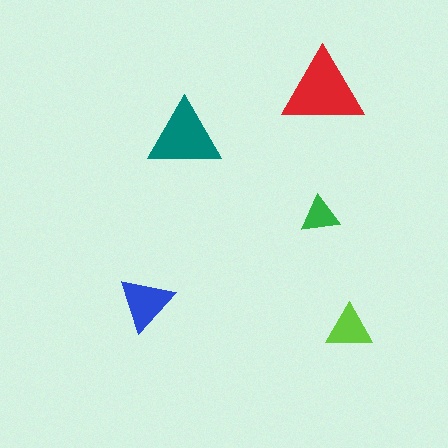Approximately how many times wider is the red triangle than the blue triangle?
About 1.5 times wider.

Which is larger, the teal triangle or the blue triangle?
The teal one.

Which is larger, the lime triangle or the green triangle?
The lime one.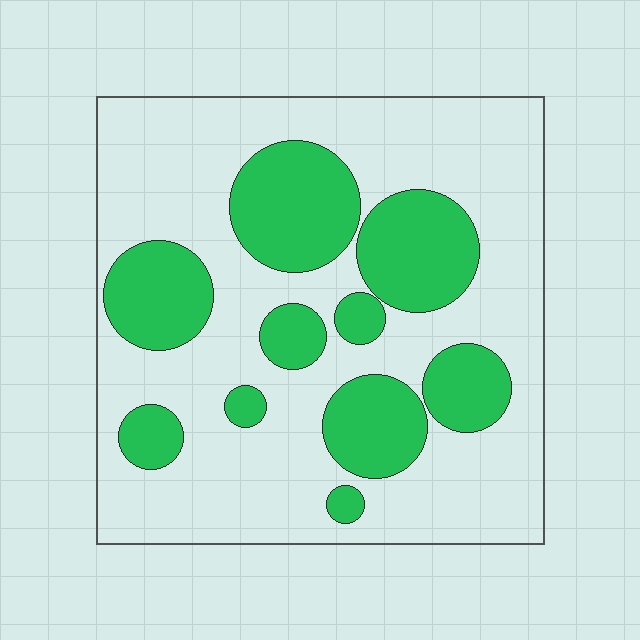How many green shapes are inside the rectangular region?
10.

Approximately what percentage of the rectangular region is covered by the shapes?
Approximately 30%.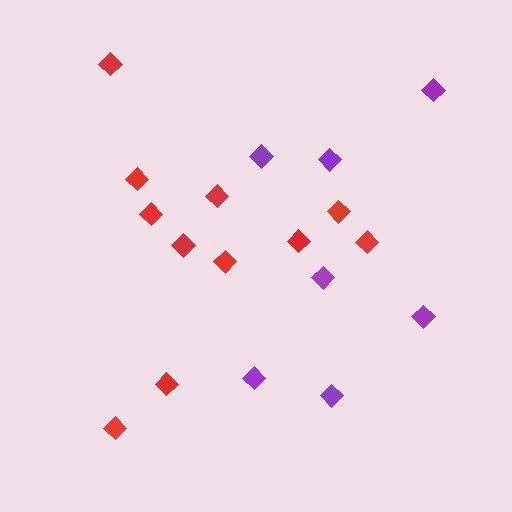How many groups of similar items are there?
There are 2 groups: one group of red diamonds (11) and one group of purple diamonds (7).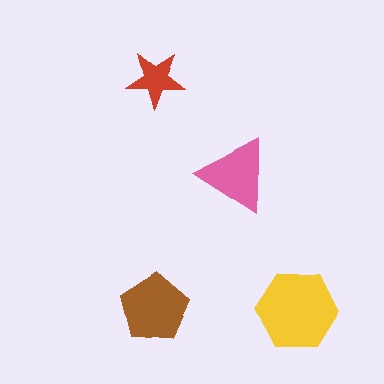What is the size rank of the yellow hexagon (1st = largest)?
1st.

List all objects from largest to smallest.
The yellow hexagon, the brown pentagon, the pink triangle, the red star.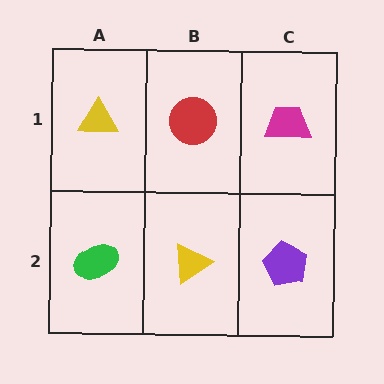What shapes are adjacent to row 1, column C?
A purple pentagon (row 2, column C), a red circle (row 1, column B).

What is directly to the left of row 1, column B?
A yellow triangle.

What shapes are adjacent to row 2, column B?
A red circle (row 1, column B), a green ellipse (row 2, column A), a purple pentagon (row 2, column C).